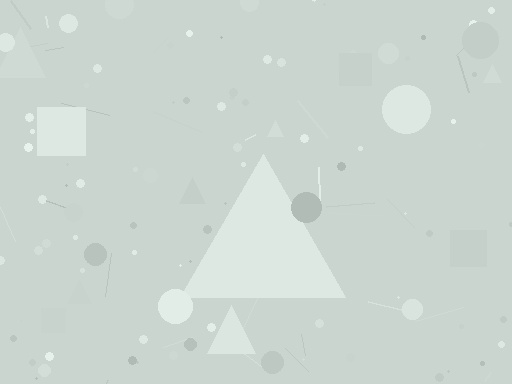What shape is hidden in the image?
A triangle is hidden in the image.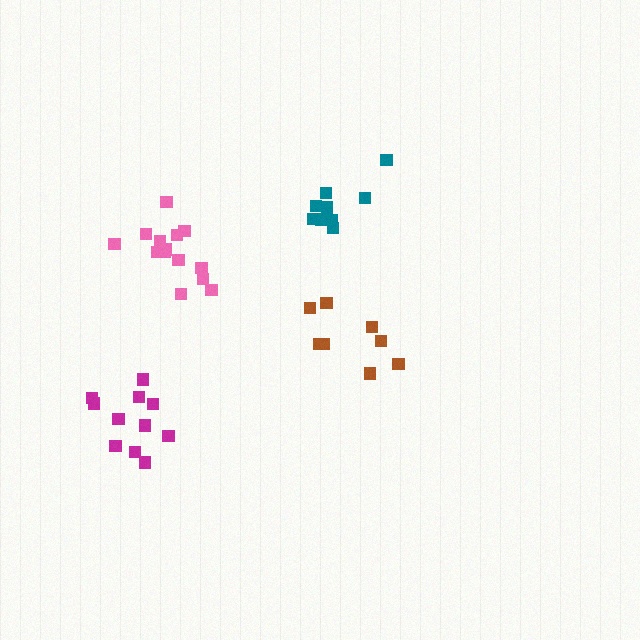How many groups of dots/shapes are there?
There are 4 groups.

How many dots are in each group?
Group 1: 11 dots, Group 2: 14 dots, Group 3: 9 dots, Group 4: 8 dots (42 total).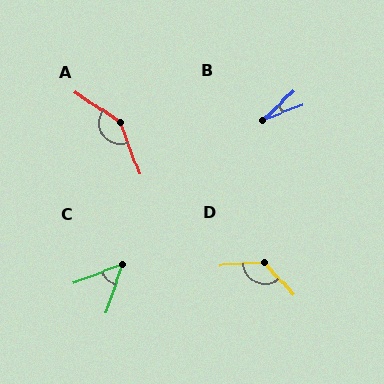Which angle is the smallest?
B, at approximately 22 degrees.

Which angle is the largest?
A, at approximately 144 degrees.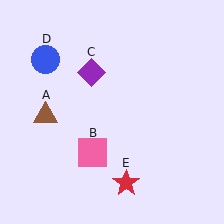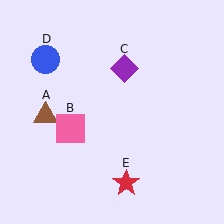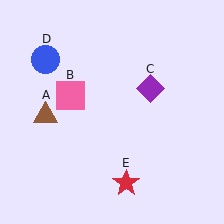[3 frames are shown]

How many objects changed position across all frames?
2 objects changed position: pink square (object B), purple diamond (object C).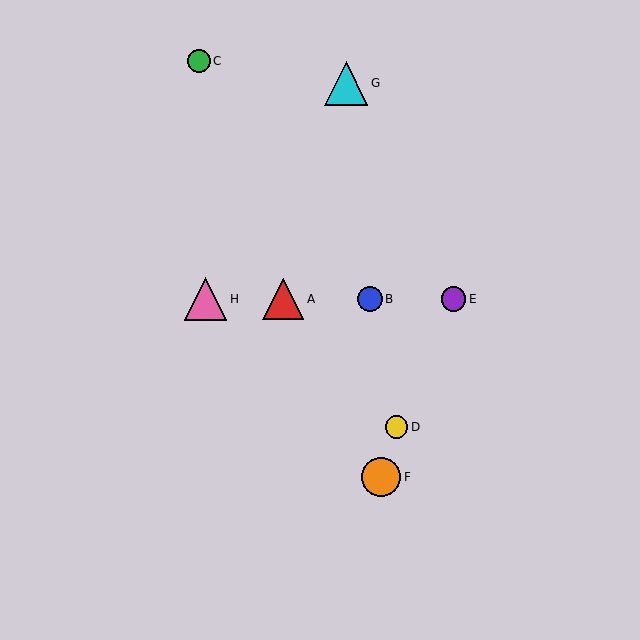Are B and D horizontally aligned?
No, B is at y≈299 and D is at y≈427.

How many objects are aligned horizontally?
4 objects (A, B, E, H) are aligned horizontally.